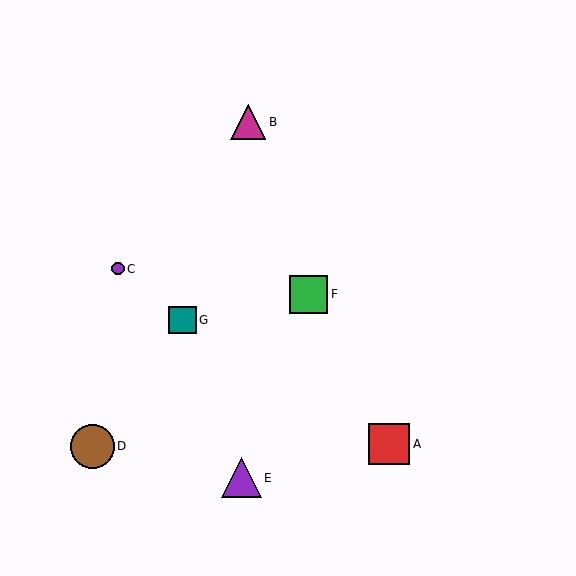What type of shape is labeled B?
Shape B is a magenta triangle.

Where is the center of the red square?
The center of the red square is at (389, 444).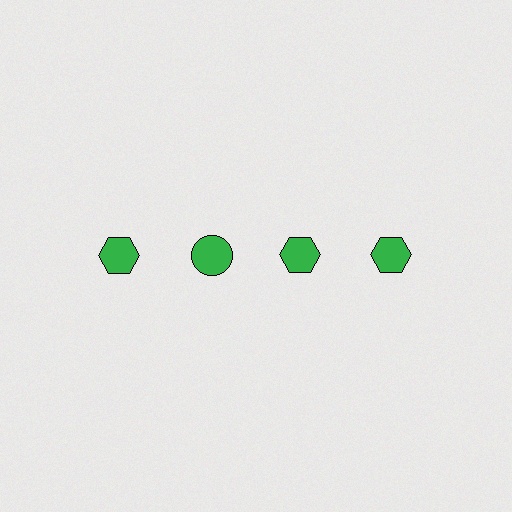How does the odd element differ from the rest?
It has a different shape: circle instead of hexagon.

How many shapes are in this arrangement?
There are 4 shapes arranged in a grid pattern.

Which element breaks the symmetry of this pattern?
The green circle in the top row, second from left column breaks the symmetry. All other shapes are green hexagons.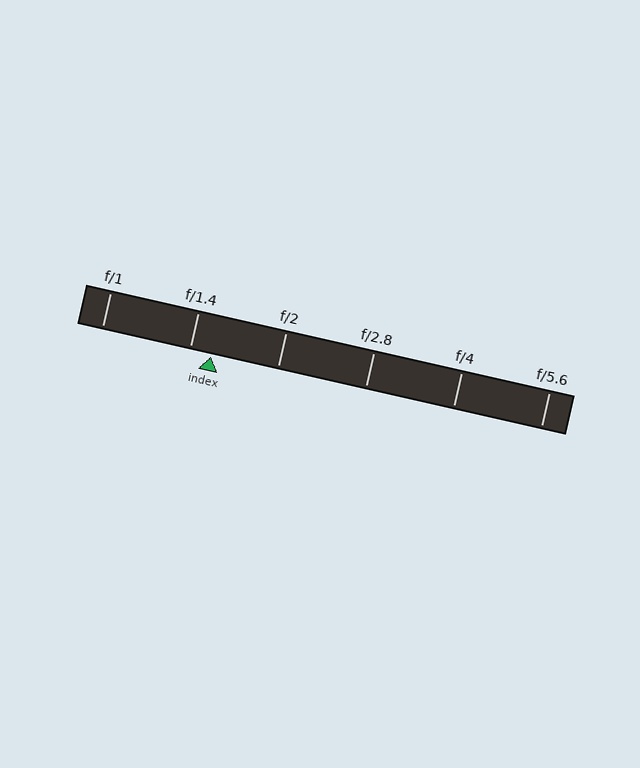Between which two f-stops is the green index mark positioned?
The index mark is between f/1.4 and f/2.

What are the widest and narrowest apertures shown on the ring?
The widest aperture shown is f/1 and the narrowest is f/5.6.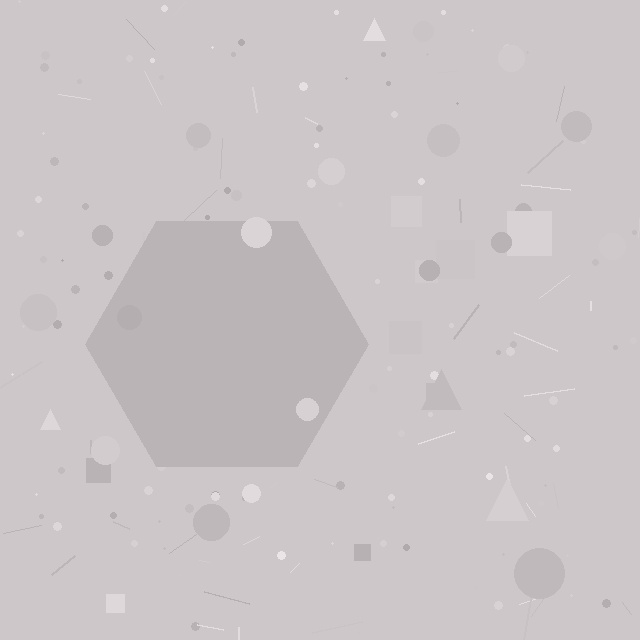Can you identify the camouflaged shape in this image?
The camouflaged shape is a hexagon.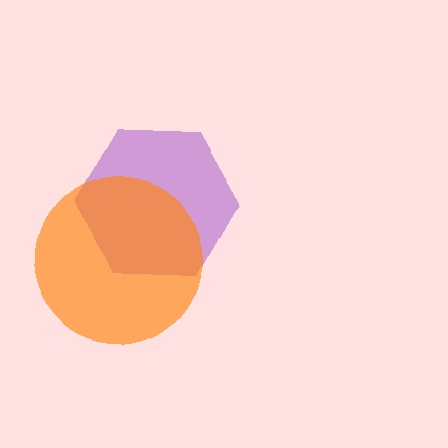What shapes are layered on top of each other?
The layered shapes are: a purple hexagon, an orange circle.